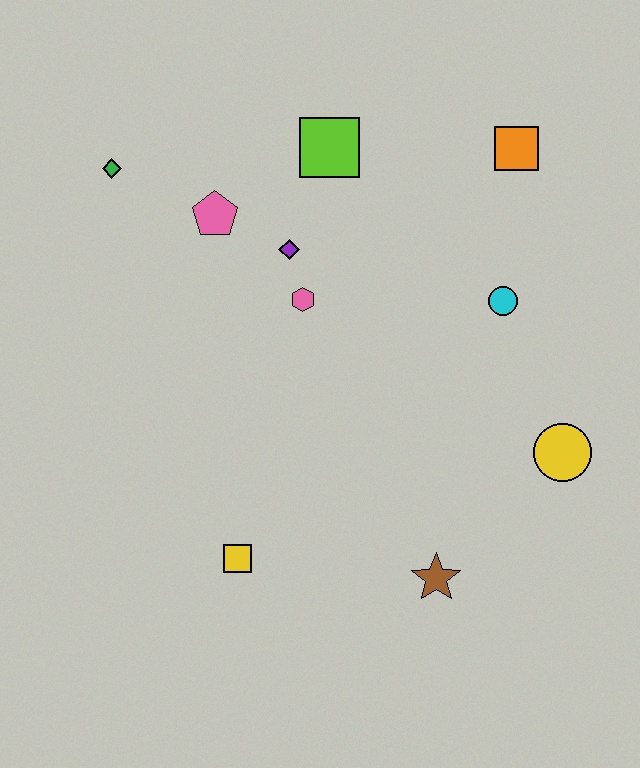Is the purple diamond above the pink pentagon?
No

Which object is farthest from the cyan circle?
The green diamond is farthest from the cyan circle.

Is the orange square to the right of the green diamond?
Yes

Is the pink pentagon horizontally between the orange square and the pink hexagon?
No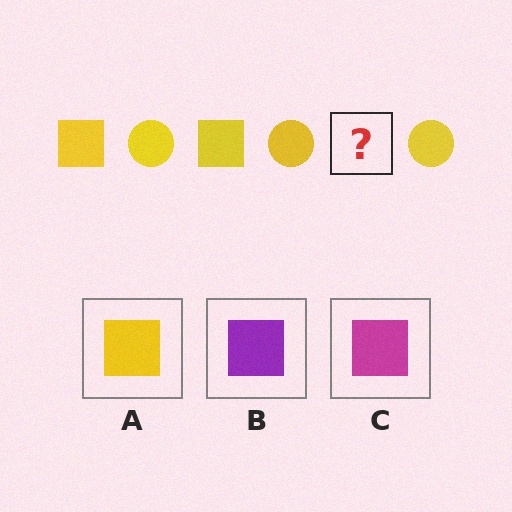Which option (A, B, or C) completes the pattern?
A.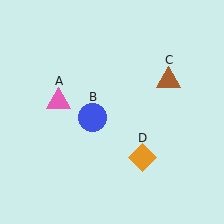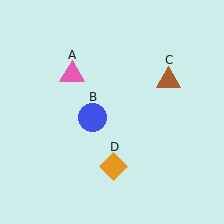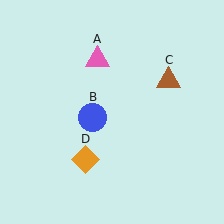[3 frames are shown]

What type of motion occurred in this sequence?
The pink triangle (object A), orange diamond (object D) rotated clockwise around the center of the scene.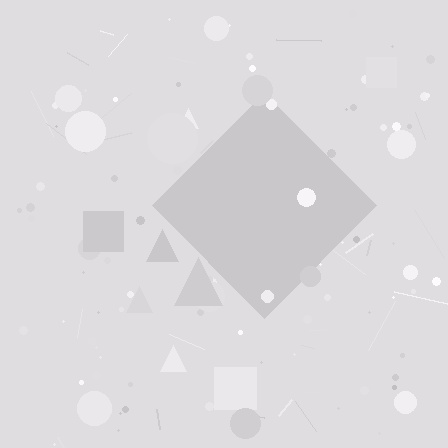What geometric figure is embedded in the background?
A diamond is embedded in the background.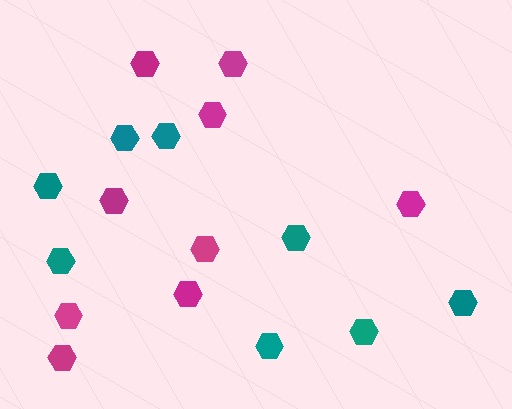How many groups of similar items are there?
There are 2 groups: one group of teal hexagons (8) and one group of magenta hexagons (9).